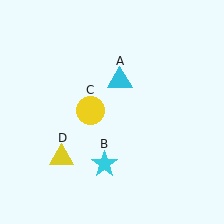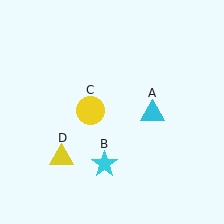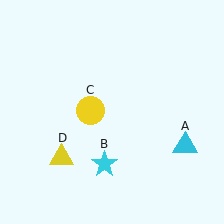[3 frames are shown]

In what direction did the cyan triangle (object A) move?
The cyan triangle (object A) moved down and to the right.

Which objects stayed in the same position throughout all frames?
Cyan star (object B) and yellow circle (object C) and yellow triangle (object D) remained stationary.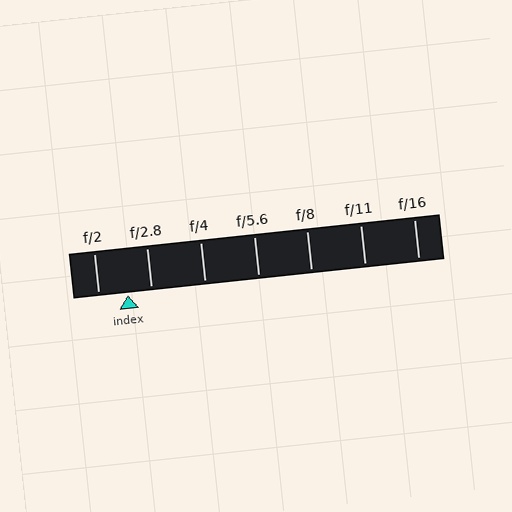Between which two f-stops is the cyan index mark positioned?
The index mark is between f/2 and f/2.8.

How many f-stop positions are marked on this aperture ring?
There are 7 f-stop positions marked.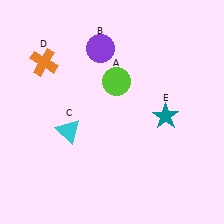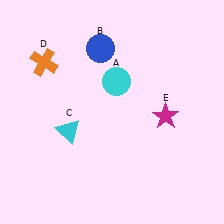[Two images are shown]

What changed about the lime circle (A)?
In Image 1, A is lime. In Image 2, it changed to cyan.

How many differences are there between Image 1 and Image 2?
There are 3 differences between the two images.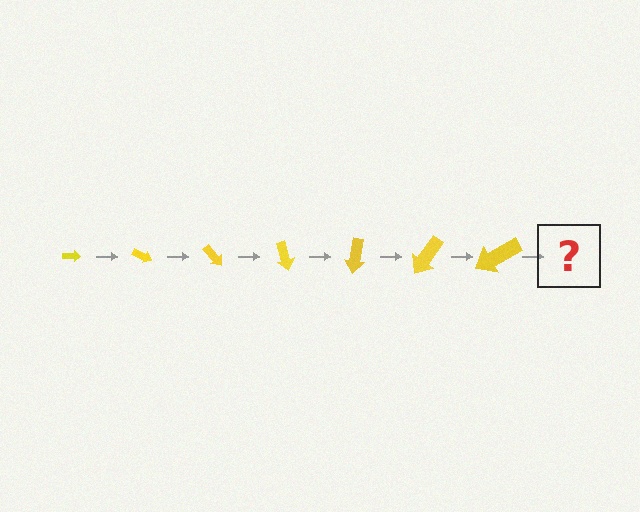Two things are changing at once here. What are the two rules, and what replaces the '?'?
The two rules are that the arrow grows larger each step and it rotates 25 degrees each step. The '?' should be an arrow, larger than the previous one and rotated 175 degrees from the start.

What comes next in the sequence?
The next element should be an arrow, larger than the previous one and rotated 175 degrees from the start.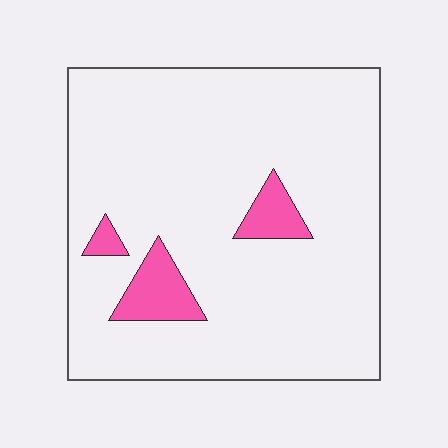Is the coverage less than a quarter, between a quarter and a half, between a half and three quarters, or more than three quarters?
Less than a quarter.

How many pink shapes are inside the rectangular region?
3.